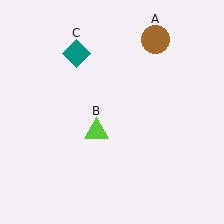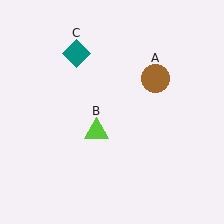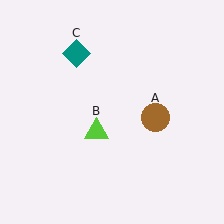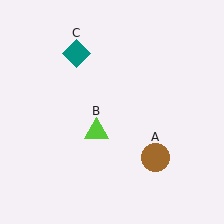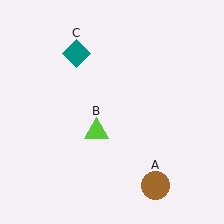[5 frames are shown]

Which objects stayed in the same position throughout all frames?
Lime triangle (object B) and teal diamond (object C) remained stationary.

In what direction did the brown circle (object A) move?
The brown circle (object A) moved down.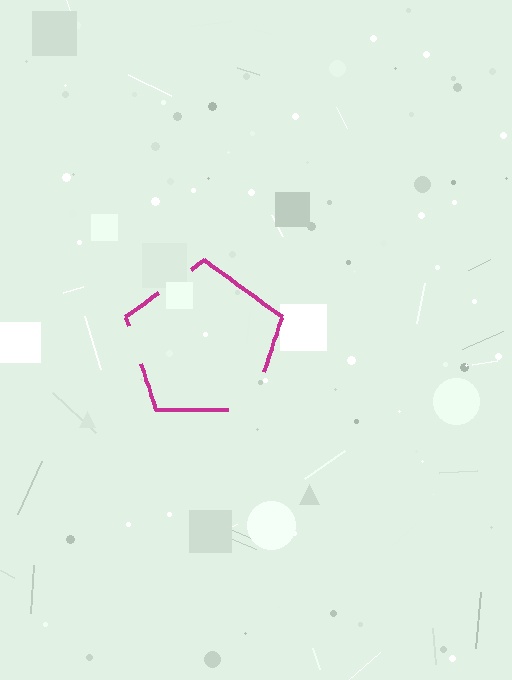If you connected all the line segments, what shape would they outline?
They would outline a pentagon.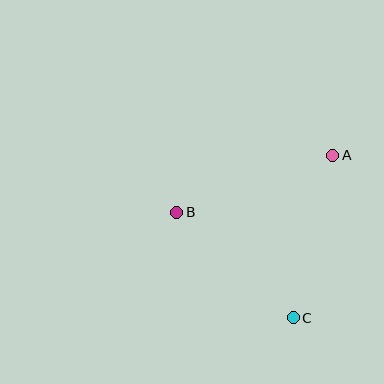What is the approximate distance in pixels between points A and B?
The distance between A and B is approximately 166 pixels.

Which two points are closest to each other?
Points B and C are closest to each other.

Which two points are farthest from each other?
Points A and C are farthest from each other.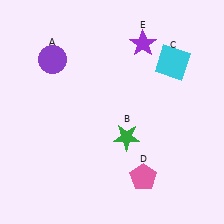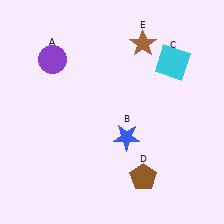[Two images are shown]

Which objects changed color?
B changed from green to blue. D changed from pink to brown. E changed from purple to brown.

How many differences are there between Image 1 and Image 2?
There are 3 differences between the two images.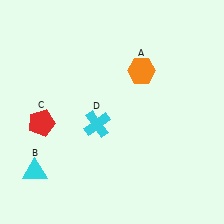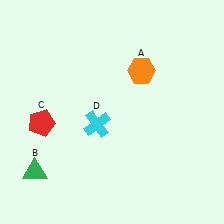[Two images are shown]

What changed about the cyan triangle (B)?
In Image 1, B is cyan. In Image 2, it changed to green.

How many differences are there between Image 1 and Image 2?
There is 1 difference between the two images.